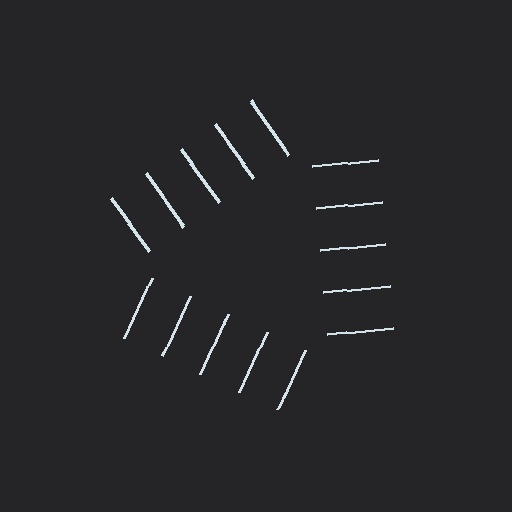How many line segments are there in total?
15 — 5 along each of the 3 edges.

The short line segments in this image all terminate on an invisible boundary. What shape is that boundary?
An illusory triangle — the line segments terminate on its edges but no continuous stroke is drawn.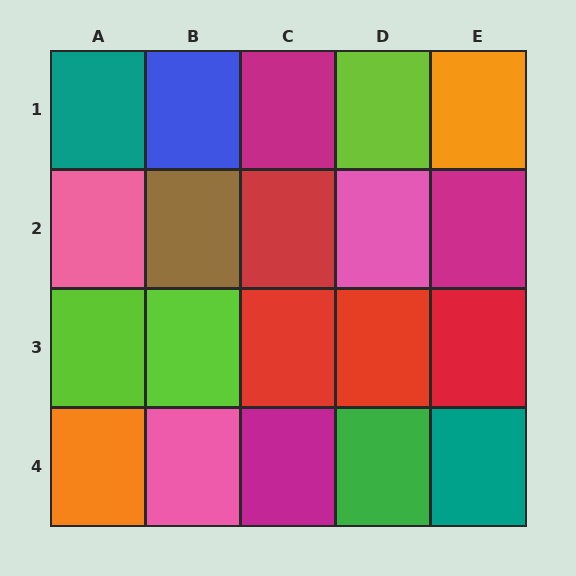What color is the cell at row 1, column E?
Orange.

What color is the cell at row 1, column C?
Magenta.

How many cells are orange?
2 cells are orange.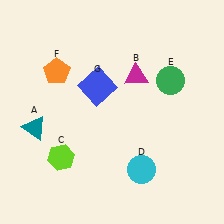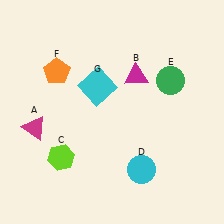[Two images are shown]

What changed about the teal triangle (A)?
In Image 1, A is teal. In Image 2, it changed to magenta.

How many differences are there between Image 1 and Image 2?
There are 2 differences between the two images.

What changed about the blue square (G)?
In Image 1, G is blue. In Image 2, it changed to cyan.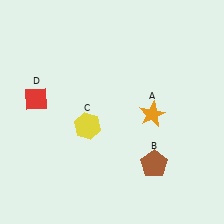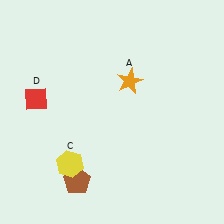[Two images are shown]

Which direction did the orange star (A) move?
The orange star (A) moved up.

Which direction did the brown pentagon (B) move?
The brown pentagon (B) moved left.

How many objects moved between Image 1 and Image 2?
3 objects moved between the two images.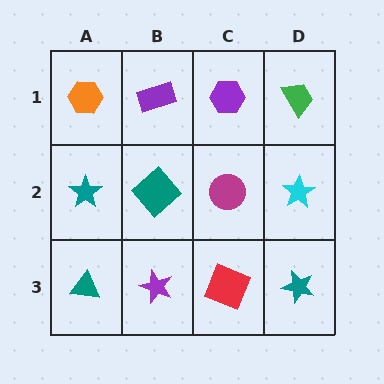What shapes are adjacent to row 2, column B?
A purple rectangle (row 1, column B), a purple star (row 3, column B), a teal star (row 2, column A), a magenta circle (row 2, column C).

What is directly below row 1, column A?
A teal star.